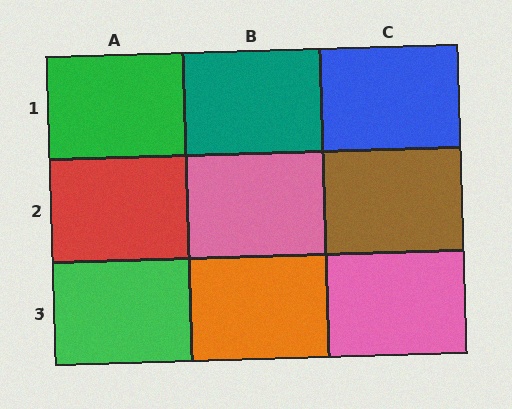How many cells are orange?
1 cell is orange.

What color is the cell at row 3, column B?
Orange.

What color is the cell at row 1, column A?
Green.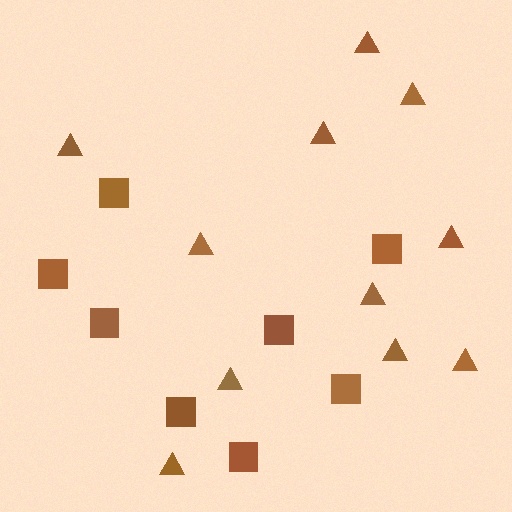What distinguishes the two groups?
There are 2 groups: one group of squares (8) and one group of triangles (11).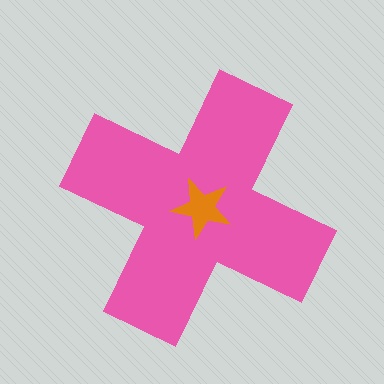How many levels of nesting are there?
2.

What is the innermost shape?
The orange star.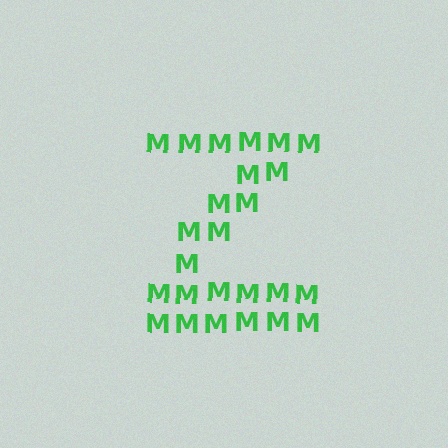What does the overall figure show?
The overall figure shows the letter Z.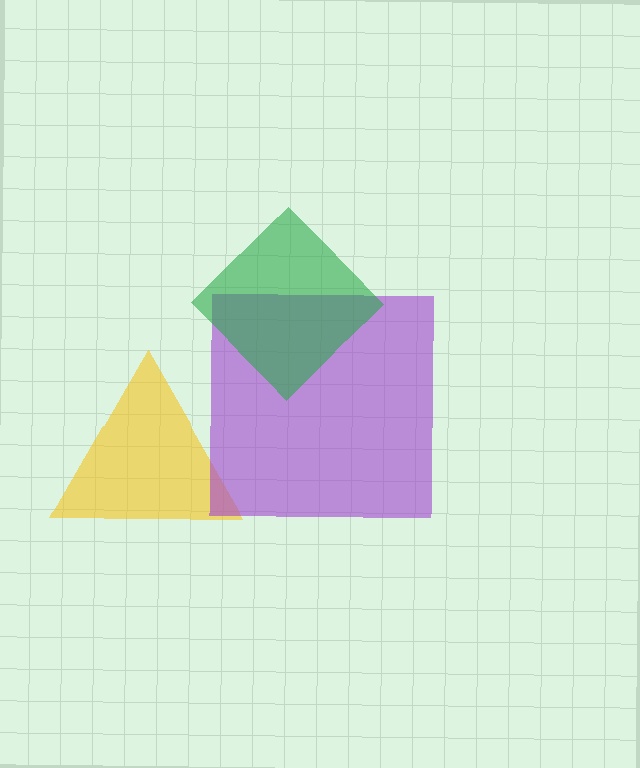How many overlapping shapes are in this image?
There are 3 overlapping shapes in the image.